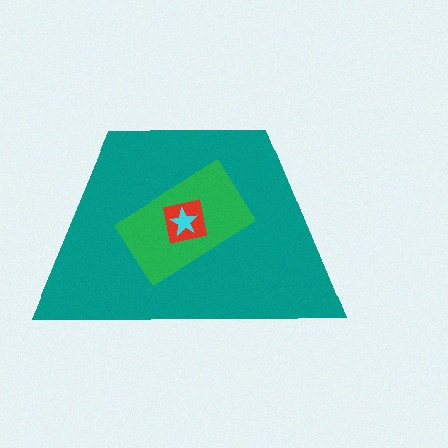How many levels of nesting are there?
4.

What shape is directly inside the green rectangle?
The red square.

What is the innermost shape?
The cyan star.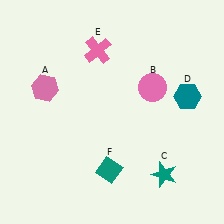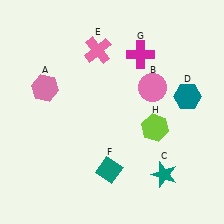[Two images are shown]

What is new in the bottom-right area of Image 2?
A lime hexagon (H) was added in the bottom-right area of Image 2.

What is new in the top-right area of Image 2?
A magenta cross (G) was added in the top-right area of Image 2.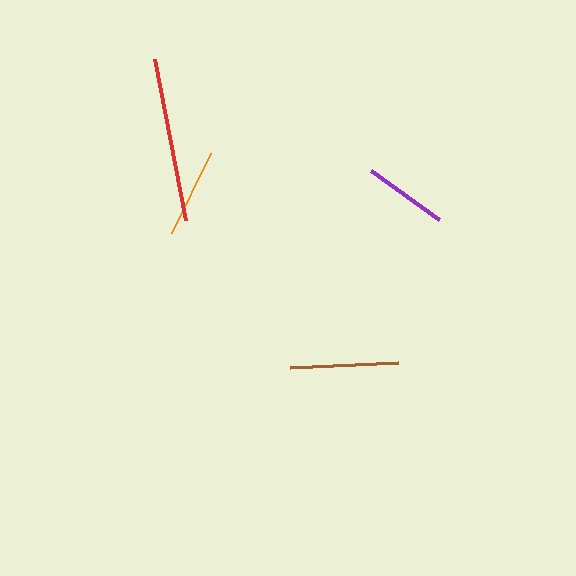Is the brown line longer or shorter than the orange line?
The brown line is longer than the orange line.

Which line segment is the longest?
The red line is the longest at approximately 164 pixels.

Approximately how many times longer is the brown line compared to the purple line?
The brown line is approximately 1.3 times the length of the purple line.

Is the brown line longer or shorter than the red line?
The red line is longer than the brown line.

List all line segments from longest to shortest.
From longest to shortest: red, brown, orange, purple.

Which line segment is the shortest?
The purple line is the shortest at approximately 83 pixels.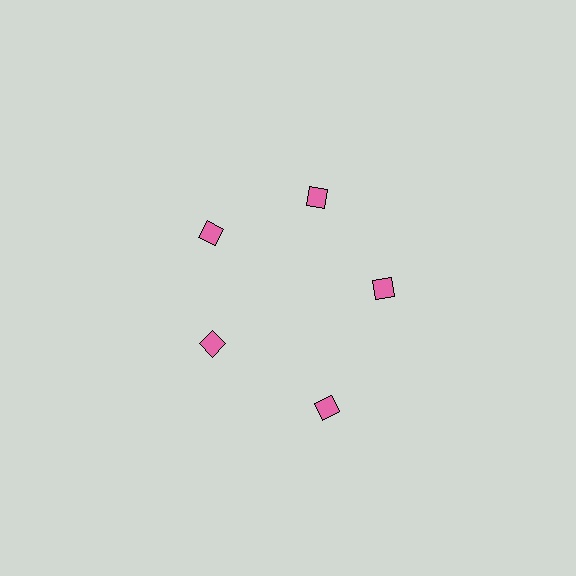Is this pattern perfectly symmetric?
No. The 5 pink diamonds are arranged in a ring, but one element near the 5 o'clock position is pushed outward from the center, breaking the 5-fold rotational symmetry.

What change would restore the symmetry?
The symmetry would be restored by moving it inward, back onto the ring so that all 5 diamonds sit at equal angles and equal distance from the center.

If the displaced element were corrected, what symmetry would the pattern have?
It would have 5-fold rotational symmetry — the pattern would map onto itself every 72 degrees.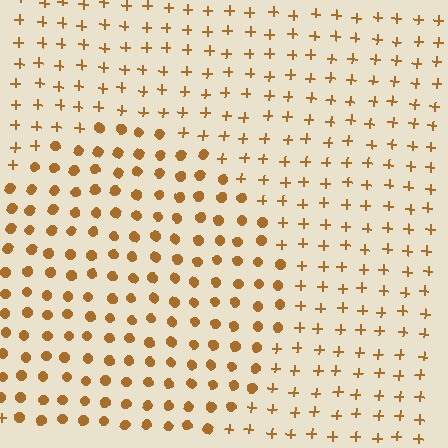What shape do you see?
I see a circle.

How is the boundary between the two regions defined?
The boundary is defined by a change in element shape: circles inside vs. plus signs outside. All elements share the same color and spacing.